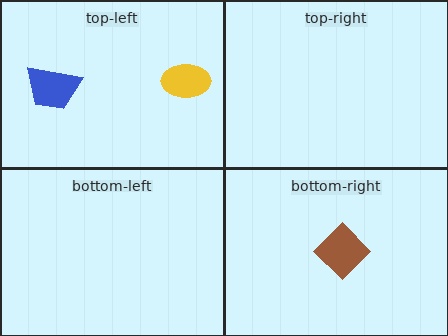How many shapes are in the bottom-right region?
1.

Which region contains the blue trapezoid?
The top-left region.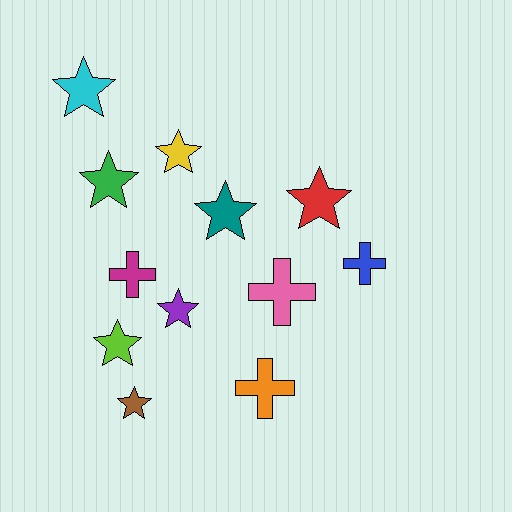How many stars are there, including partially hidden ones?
There are 8 stars.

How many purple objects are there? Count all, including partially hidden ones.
There is 1 purple object.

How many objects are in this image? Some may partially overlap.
There are 12 objects.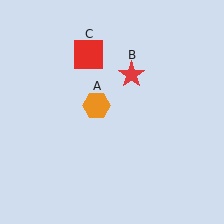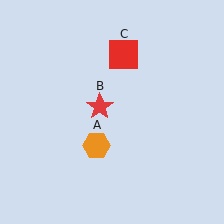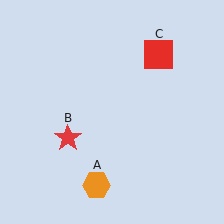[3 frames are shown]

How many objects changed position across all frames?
3 objects changed position: orange hexagon (object A), red star (object B), red square (object C).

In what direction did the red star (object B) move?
The red star (object B) moved down and to the left.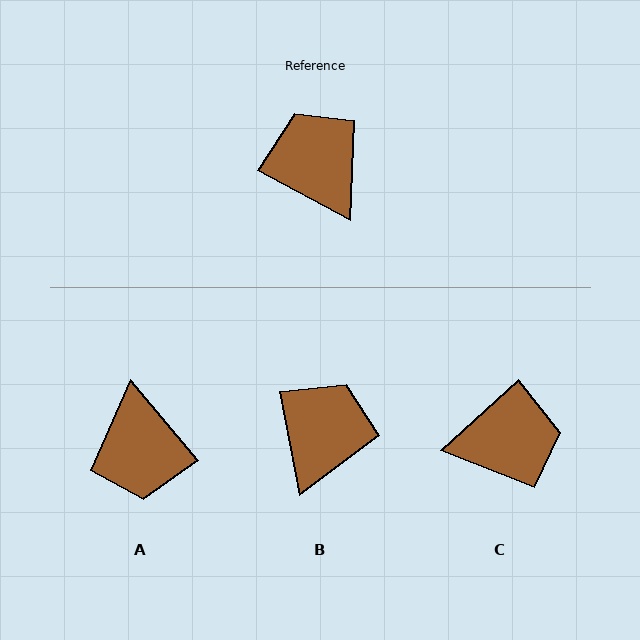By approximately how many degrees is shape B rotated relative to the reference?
Approximately 51 degrees clockwise.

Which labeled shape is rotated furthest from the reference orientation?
A, about 158 degrees away.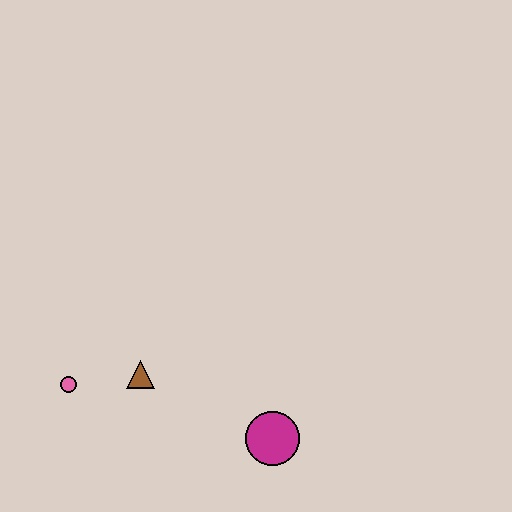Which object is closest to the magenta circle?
The brown triangle is closest to the magenta circle.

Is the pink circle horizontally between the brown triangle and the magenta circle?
No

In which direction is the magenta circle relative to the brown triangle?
The magenta circle is to the right of the brown triangle.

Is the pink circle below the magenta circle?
No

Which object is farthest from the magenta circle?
The pink circle is farthest from the magenta circle.